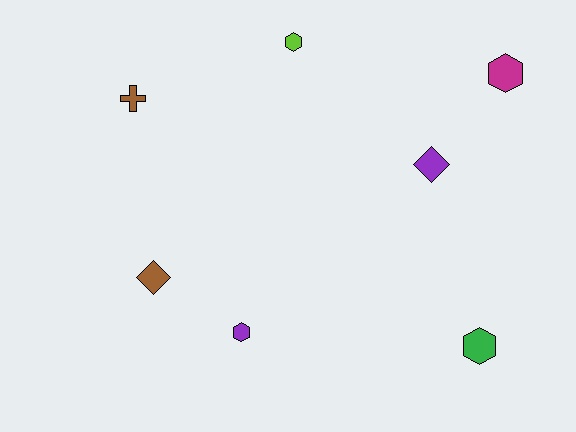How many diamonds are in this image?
There are 2 diamonds.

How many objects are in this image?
There are 7 objects.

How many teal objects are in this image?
There are no teal objects.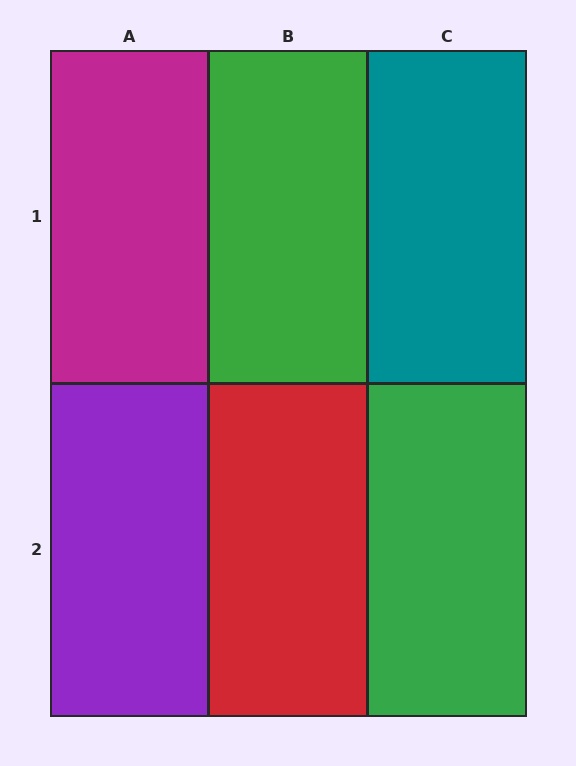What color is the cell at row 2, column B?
Red.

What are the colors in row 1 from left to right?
Magenta, green, teal.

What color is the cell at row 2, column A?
Purple.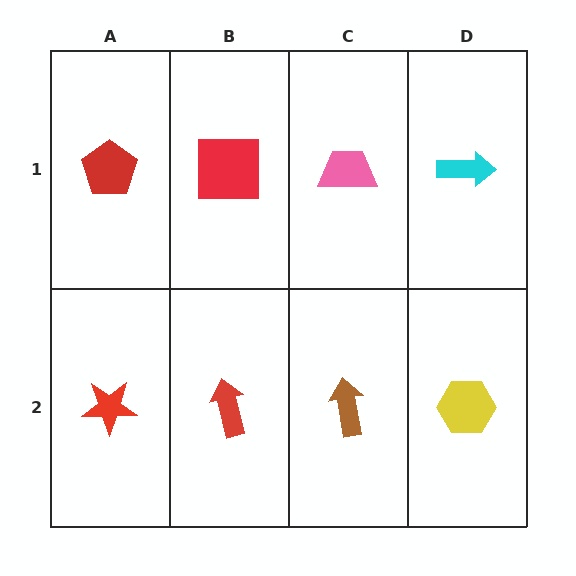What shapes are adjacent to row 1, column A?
A red star (row 2, column A), a red square (row 1, column B).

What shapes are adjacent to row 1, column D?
A yellow hexagon (row 2, column D), a pink trapezoid (row 1, column C).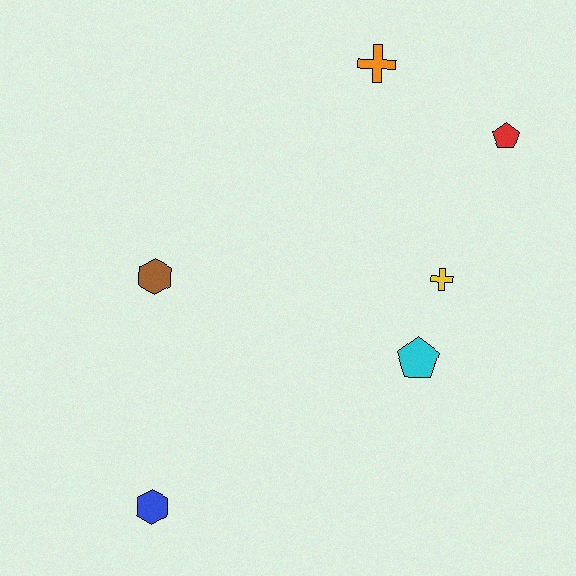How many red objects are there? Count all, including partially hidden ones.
There is 1 red object.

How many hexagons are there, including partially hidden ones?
There are 2 hexagons.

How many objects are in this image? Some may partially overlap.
There are 6 objects.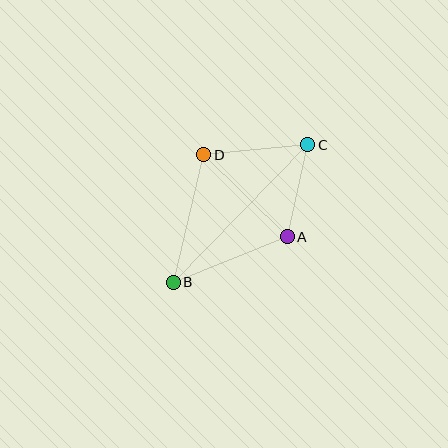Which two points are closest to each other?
Points A and C are closest to each other.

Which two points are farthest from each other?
Points B and C are farthest from each other.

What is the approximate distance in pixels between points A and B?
The distance between A and B is approximately 123 pixels.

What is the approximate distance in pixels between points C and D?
The distance between C and D is approximately 105 pixels.